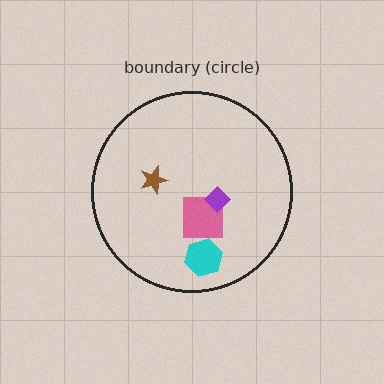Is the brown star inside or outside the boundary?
Inside.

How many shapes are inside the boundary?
4 inside, 0 outside.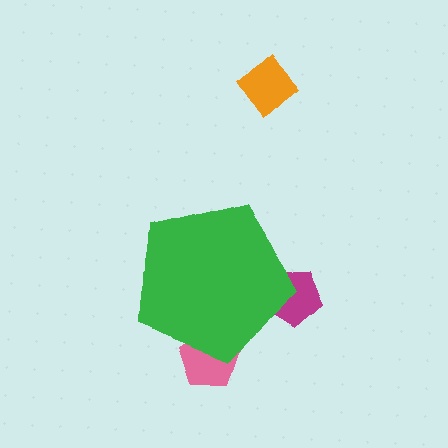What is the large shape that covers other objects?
A green pentagon.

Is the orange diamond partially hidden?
No, the orange diamond is fully visible.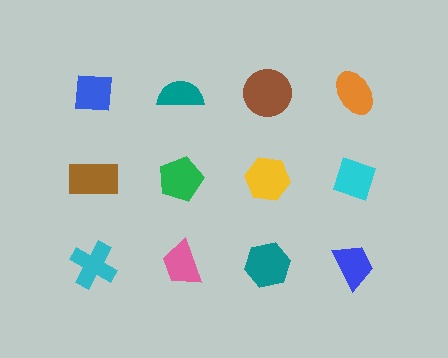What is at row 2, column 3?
A yellow hexagon.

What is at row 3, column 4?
A blue trapezoid.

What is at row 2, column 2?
A green pentagon.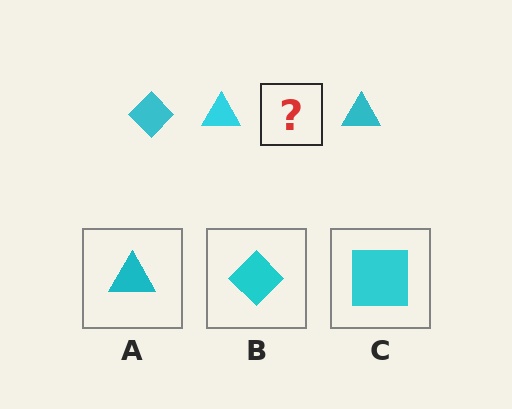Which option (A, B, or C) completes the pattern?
B.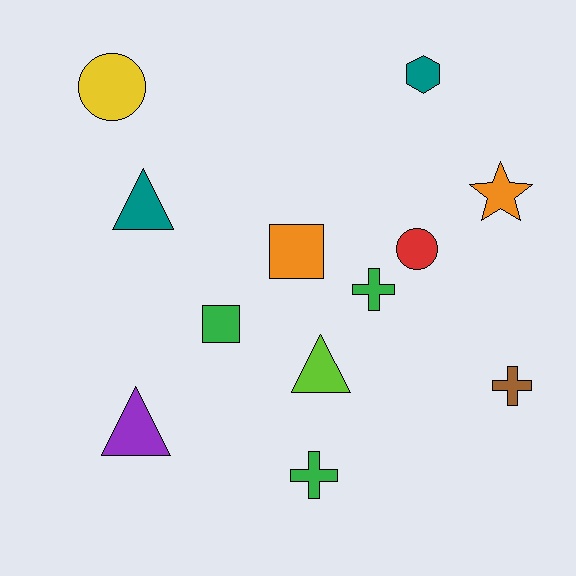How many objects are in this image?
There are 12 objects.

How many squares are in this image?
There are 2 squares.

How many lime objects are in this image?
There is 1 lime object.